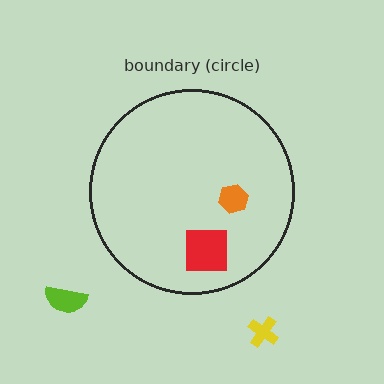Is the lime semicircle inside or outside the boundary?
Outside.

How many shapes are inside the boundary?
2 inside, 2 outside.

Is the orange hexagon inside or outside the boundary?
Inside.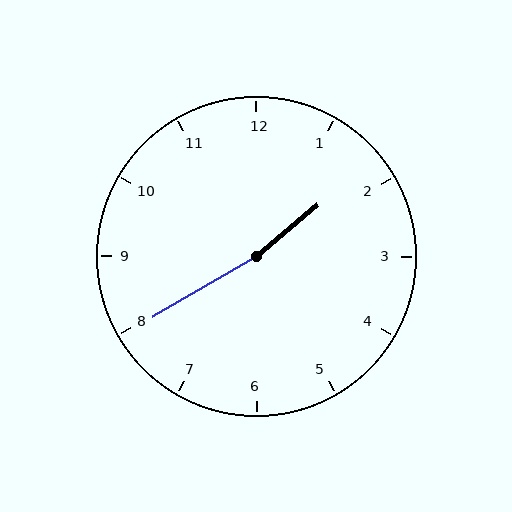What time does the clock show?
1:40.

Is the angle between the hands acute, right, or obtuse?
It is obtuse.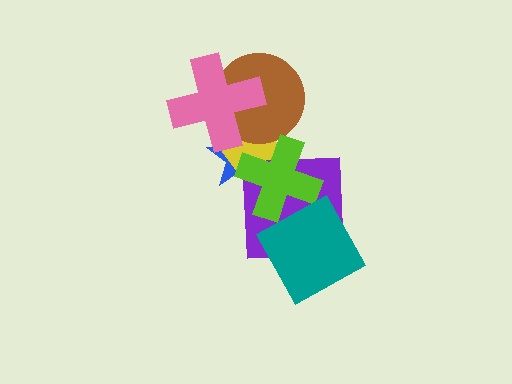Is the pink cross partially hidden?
No, no other shape covers it.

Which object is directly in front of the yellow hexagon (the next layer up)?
The brown circle is directly in front of the yellow hexagon.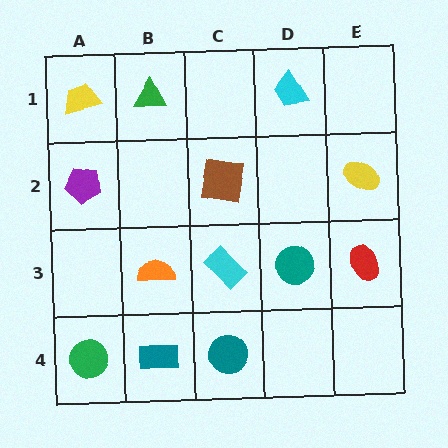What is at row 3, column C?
A cyan rectangle.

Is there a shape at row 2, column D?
No, that cell is empty.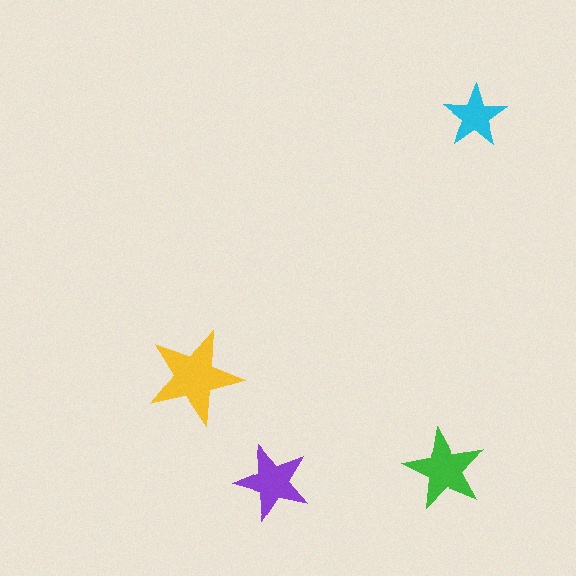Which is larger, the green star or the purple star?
The green one.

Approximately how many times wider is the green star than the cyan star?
About 1.5 times wider.